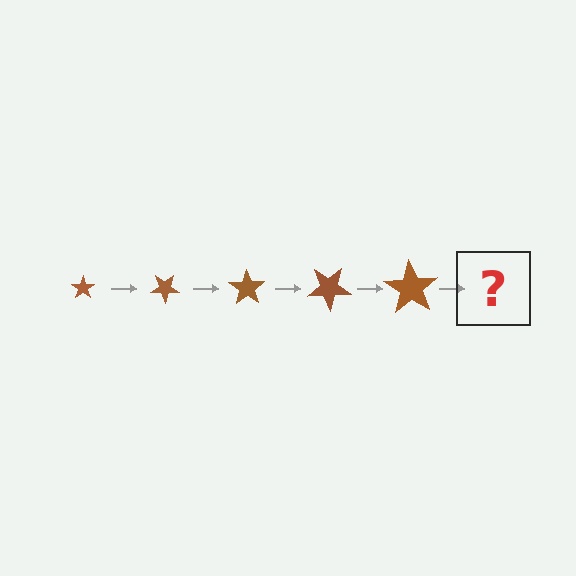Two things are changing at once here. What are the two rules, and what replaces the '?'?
The two rules are that the star grows larger each step and it rotates 35 degrees each step. The '?' should be a star, larger than the previous one and rotated 175 degrees from the start.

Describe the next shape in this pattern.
It should be a star, larger than the previous one and rotated 175 degrees from the start.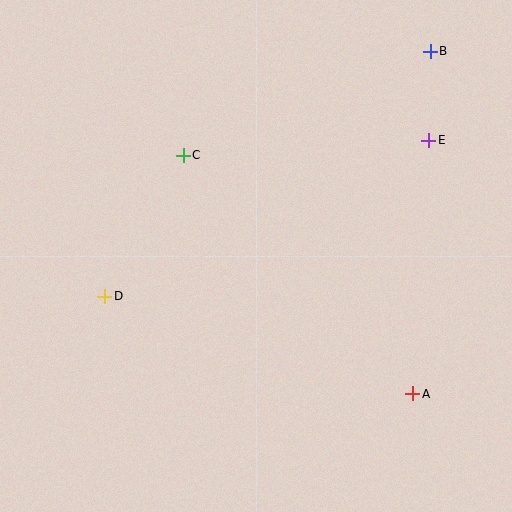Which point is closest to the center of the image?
Point C at (183, 155) is closest to the center.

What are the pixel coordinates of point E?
Point E is at (429, 140).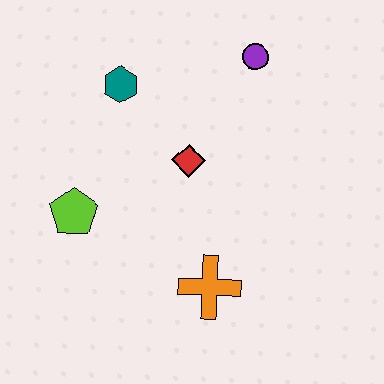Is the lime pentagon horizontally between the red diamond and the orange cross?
No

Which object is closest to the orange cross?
The red diamond is closest to the orange cross.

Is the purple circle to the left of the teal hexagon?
No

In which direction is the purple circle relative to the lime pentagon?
The purple circle is to the right of the lime pentagon.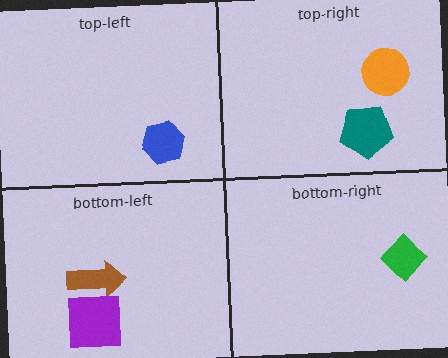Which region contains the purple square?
The bottom-left region.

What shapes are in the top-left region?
The blue hexagon.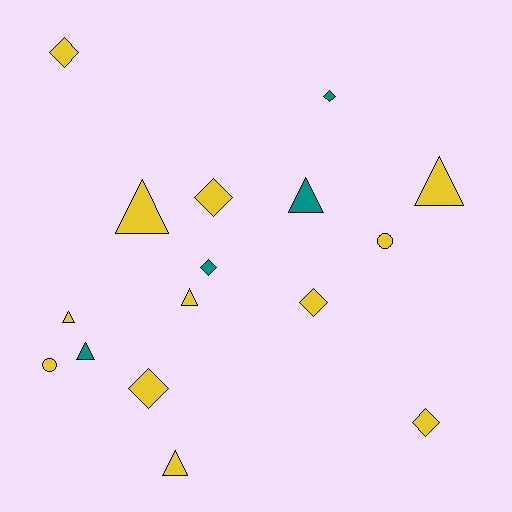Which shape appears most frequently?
Triangle, with 7 objects.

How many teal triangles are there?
There are 2 teal triangles.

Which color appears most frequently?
Yellow, with 12 objects.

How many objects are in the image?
There are 16 objects.